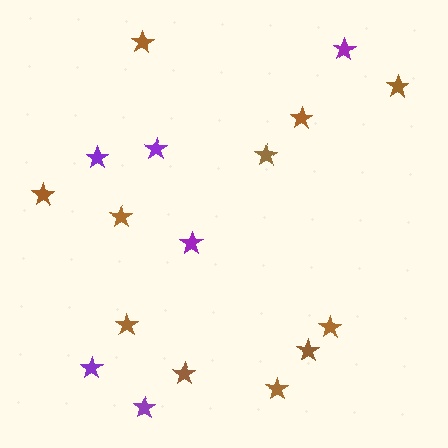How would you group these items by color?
There are 2 groups: one group of purple stars (6) and one group of brown stars (11).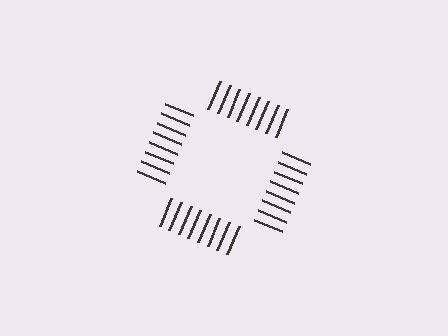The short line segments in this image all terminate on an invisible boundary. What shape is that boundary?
An illusory square — the line segments terminate on its edges but no continuous stroke is drawn.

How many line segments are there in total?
32 — 8 along each of the 4 edges.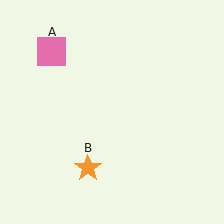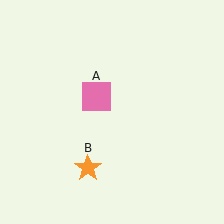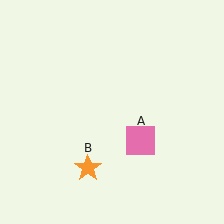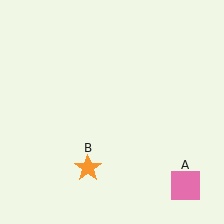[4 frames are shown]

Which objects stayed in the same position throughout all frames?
Orange star (object B) remained stationary.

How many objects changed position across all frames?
1 object changed position: pink square (object A).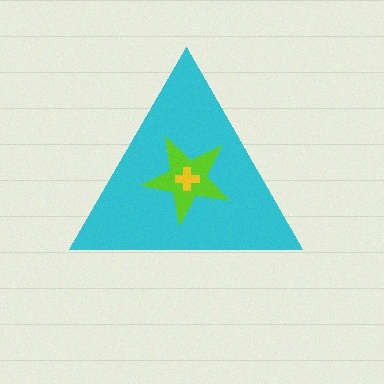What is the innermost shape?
The yellow cross.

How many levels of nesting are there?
3.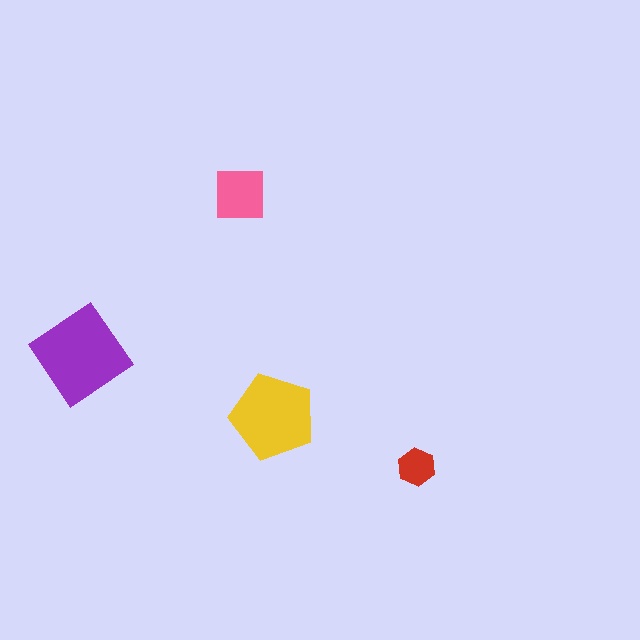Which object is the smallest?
The red hexagon.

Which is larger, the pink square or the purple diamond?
The purple diamond.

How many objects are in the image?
There are 4 objects in the image.